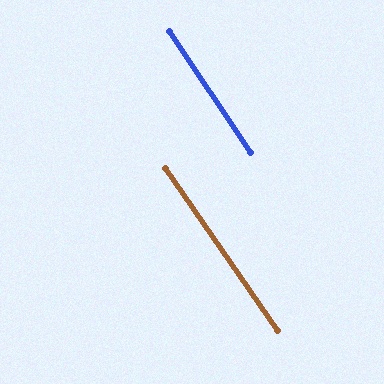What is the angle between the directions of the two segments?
Approximately 1 degree.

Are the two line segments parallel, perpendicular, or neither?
Parallel — their directions differ by only 0.8°.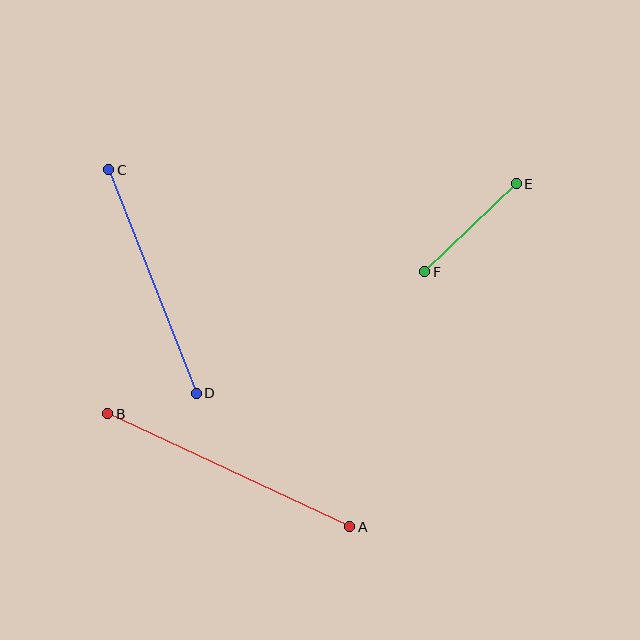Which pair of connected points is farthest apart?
Points A and B are farthest apart.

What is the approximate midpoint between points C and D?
The midpoint is at approximately (153, 282) pixels.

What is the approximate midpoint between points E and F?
The midpoint is at approximately (470, 228) pixels.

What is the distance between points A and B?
The distance is approximately 267 pixels.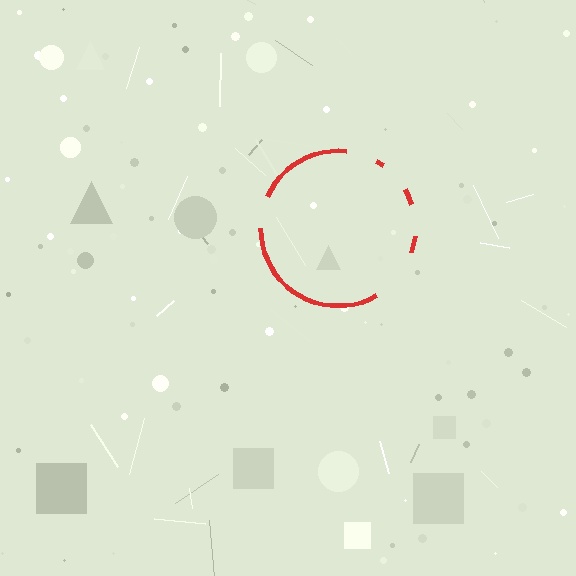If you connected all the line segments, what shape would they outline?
They would outline a circle.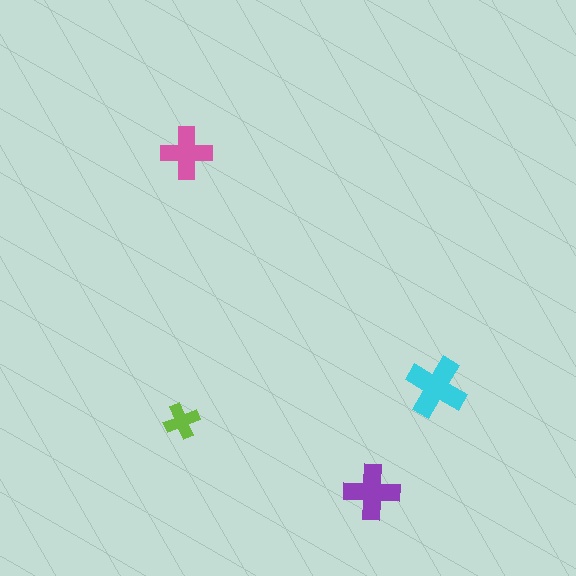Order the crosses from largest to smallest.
the cyan one, the purple one, the pink one, the lime one.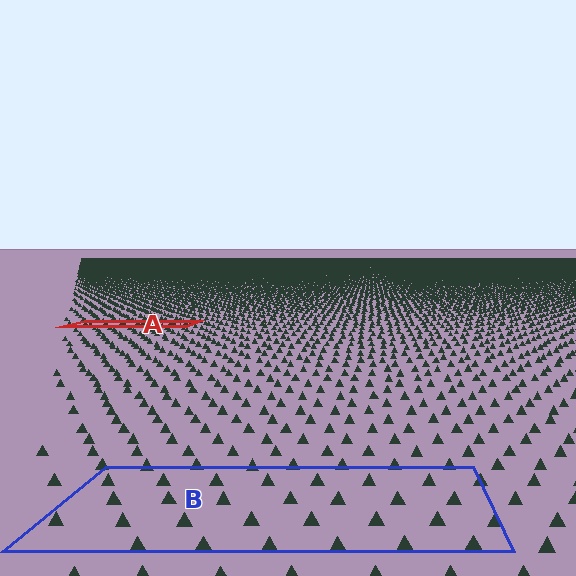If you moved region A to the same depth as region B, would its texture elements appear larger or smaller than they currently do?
They would appear larger. At a closer depth, the same texture elements are projected at a bigger on-screen size.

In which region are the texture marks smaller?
The texture marks are smaller in region A, because it is farther away.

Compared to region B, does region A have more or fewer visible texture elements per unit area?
Region A has more texture elements per unit area — they are packed more densely because it is farther away.